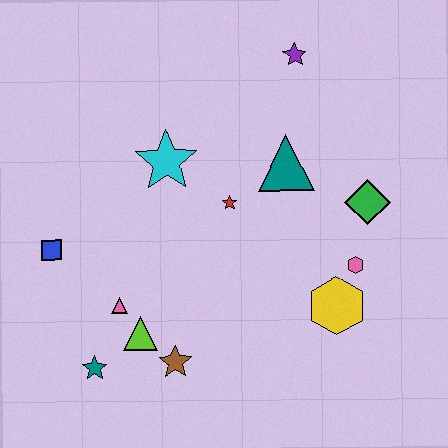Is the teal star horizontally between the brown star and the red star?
No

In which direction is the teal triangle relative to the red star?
The teal triangle is to the right of the red star.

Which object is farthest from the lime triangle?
The purple star is farthest from the lime triangle.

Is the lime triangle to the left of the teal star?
No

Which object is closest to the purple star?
The teal triangle is closest to the purple star.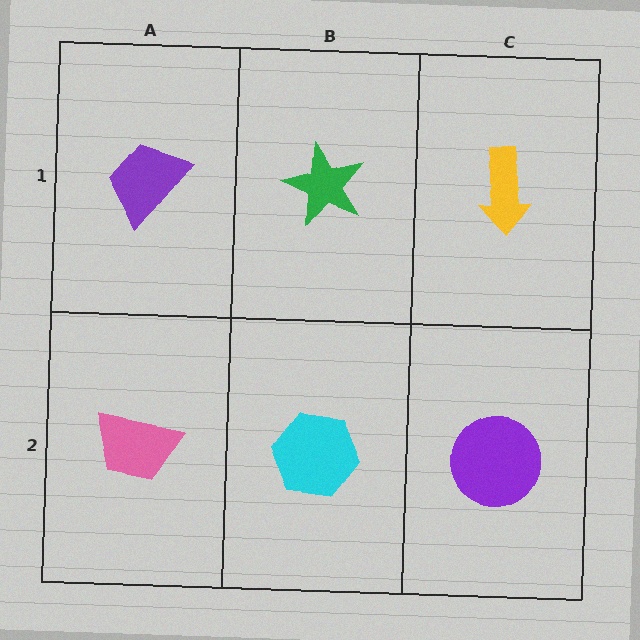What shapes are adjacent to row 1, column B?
A cyan hexagon (row 2, column B), a purple trapezoid (row 1, column A), a yellow arrow (row 1, column C).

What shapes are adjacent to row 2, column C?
A yellow arrow (row 1, column C), a cyan hexagon (row 2, column B).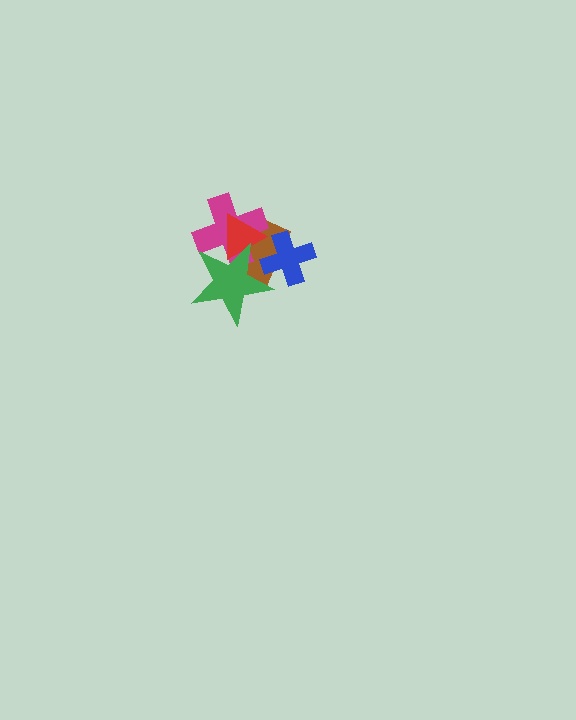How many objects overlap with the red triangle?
3 objects overlap with the red triangle.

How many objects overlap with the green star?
4 objects overlap with the green star.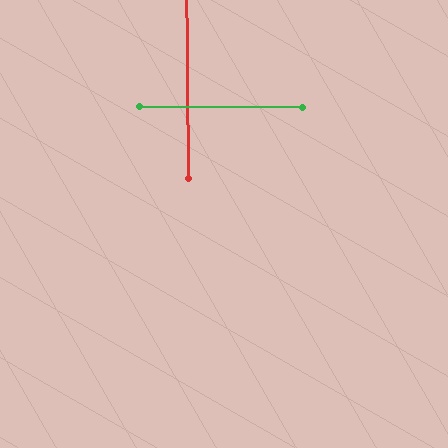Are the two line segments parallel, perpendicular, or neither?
Perpendicular — they meet at approximately 89°.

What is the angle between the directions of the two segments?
Approximately 89 degrees.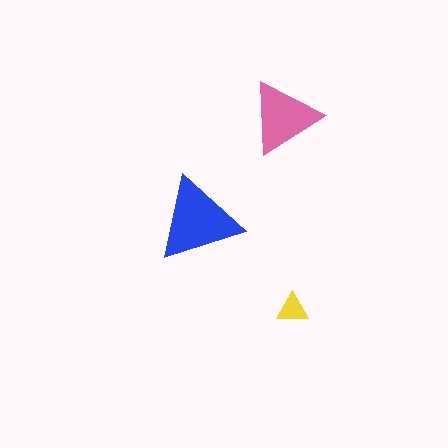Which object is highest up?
The pink triangle is topmost.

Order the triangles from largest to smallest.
the blue one, the pink one, the yellow one.